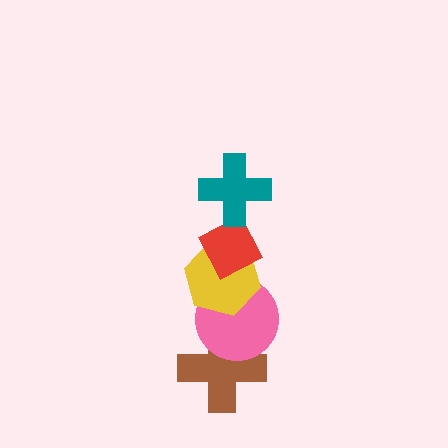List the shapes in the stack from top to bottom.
From top to bottom: the teal cross, the red diamond, the yellow hexagon, the pink circle, the brown cross.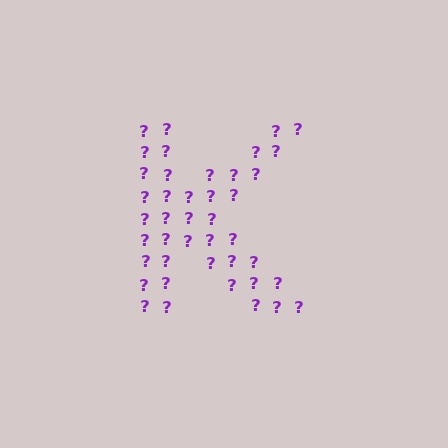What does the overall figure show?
The overall figure shows the letter K.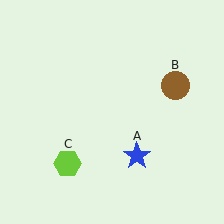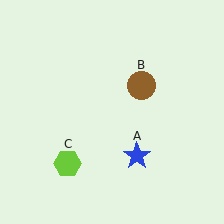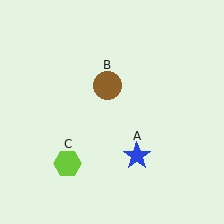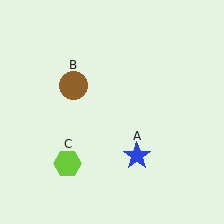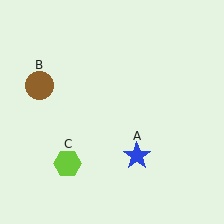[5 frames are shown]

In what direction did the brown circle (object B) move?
The brown circle (object B) moved left.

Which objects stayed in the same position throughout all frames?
Blue star (object A) and lime hexagon (object C) remained stationary.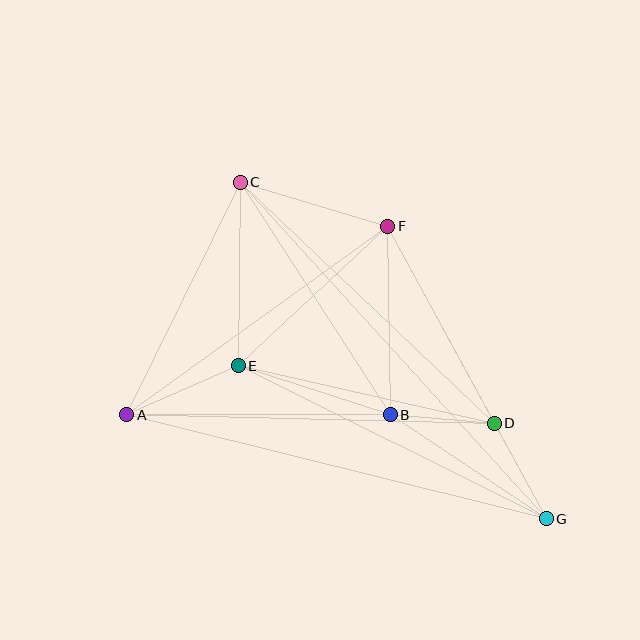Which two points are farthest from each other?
Points C and G are farthest from each other.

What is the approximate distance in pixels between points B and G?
The distance between B and G is approximately 187 pixels.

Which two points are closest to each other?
Points B and D are closest to each other.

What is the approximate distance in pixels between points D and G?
The distance between D and G is approximately 109 pixels.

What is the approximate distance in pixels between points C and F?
The distance between C and F is approximately 154 pixels.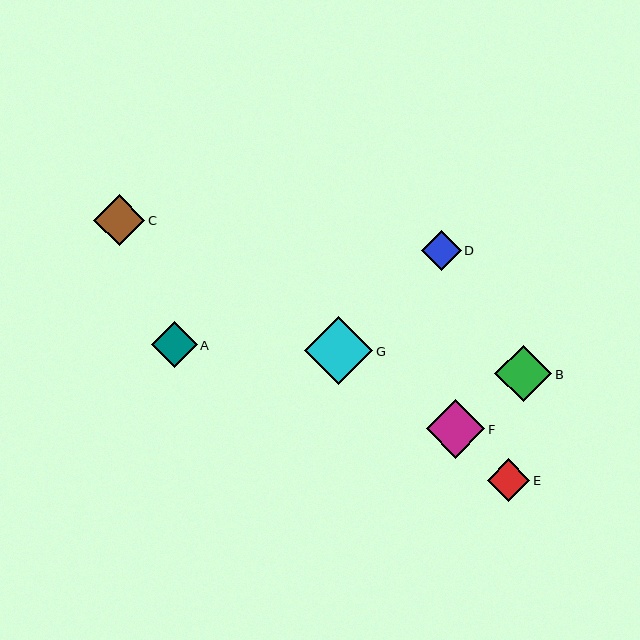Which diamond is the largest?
Diamond G is the largest with a size of approximately 68 pixels.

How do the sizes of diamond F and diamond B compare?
Diamond F and diamond B are approximately the same size.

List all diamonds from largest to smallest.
From largest to smallest: G, F, B, C, A, E, D.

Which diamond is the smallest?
Diamond D is the smallest with a size of approximately 40 pixels.